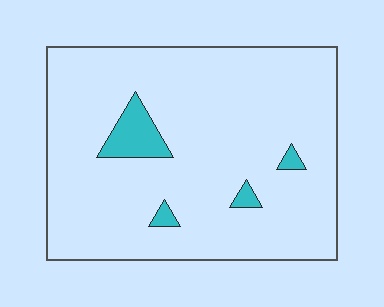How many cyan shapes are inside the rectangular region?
4.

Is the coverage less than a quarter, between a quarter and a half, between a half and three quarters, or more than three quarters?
Less than a quarter.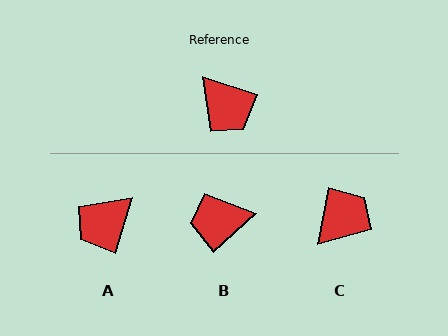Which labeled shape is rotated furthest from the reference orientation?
B, about 120 degrees away.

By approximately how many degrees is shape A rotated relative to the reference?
Approximately 90 degrees clockwise.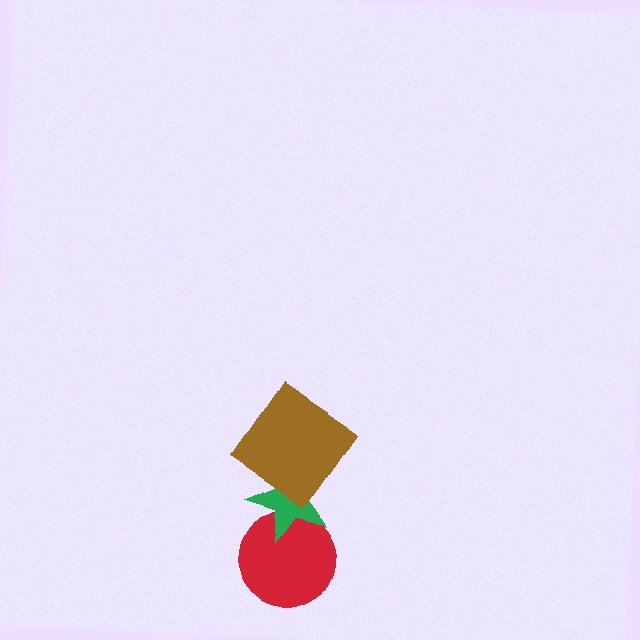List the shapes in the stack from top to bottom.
From top to bottom: the brown diamond, the green star, the red circle.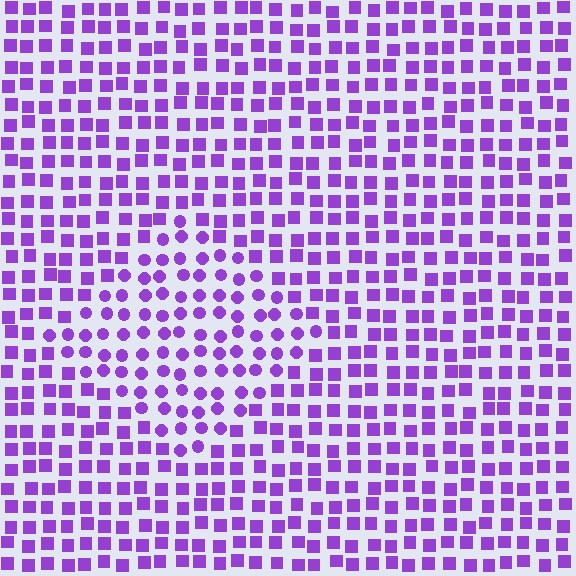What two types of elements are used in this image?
The image uses circles inside the diamond region and squares outside it.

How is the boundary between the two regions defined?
The boundary is defined by a change in element shape: circles inside vs. squares outside. All elements share the same color and spacing.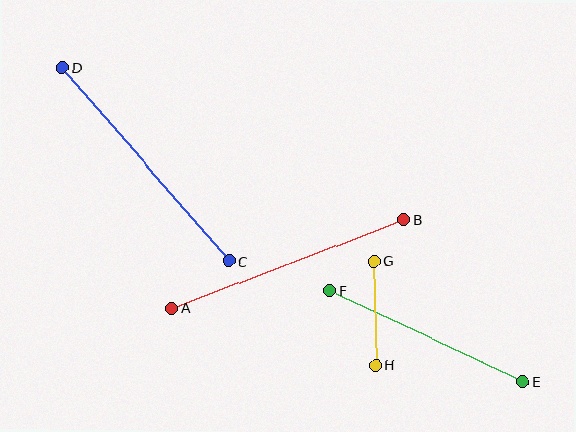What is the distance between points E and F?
The distance is approximately 214 pixels.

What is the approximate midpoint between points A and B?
The midpoint is at approximately (288, 264) pixels.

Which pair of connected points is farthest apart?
Points C and D are farthest apart.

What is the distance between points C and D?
The distance is approximately 255 pixels.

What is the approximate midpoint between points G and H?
The midpoint is at approximately (375, 313) pixels.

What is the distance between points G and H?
The distance is approximately 104 pixels.